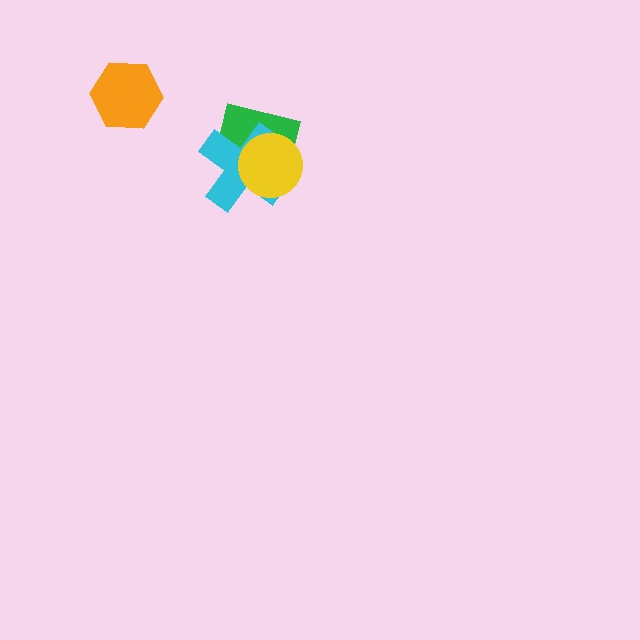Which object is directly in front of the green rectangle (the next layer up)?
The cyan cross is directly in front of the green rectangle.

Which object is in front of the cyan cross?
The yellow circle is in front of the cyan cross.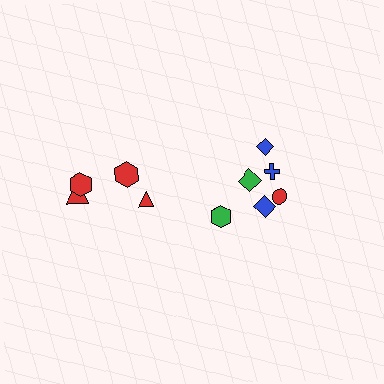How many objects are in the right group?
There are 6 objects.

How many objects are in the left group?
There are 4 objects.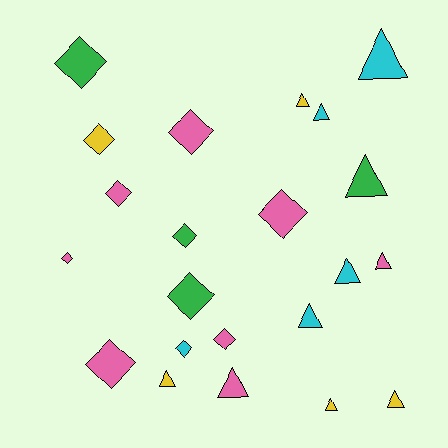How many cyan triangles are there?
There are 4 cyan triangles.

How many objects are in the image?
There are 22 objects.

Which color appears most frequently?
Pink, with 8 objects.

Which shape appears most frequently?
Triangle, with 11 objects.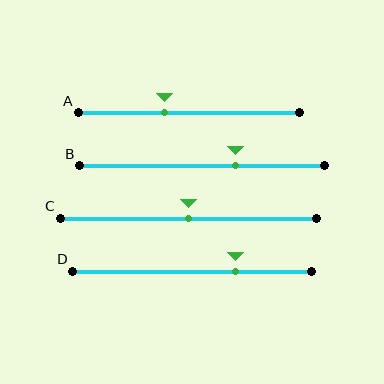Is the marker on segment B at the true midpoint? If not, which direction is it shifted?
No, the marker on segment B is shifted to the right by about 14% of the segment length.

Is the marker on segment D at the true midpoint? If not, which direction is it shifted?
No, the marker on segment D is shifted to the right by about 18% of the segment length.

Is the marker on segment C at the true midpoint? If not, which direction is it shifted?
Yes, the marker on segment C is at the true midpoint.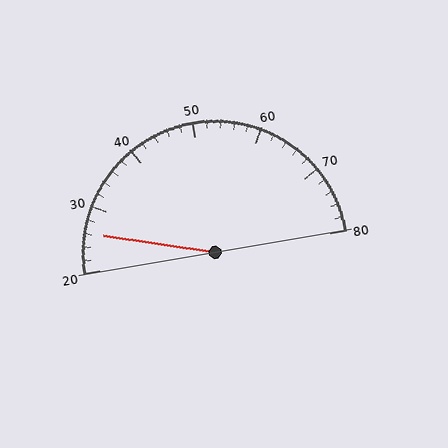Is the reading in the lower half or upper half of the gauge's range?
The reading is in the lower half of the range (20 to 80).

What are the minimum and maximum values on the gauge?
The gauge ranges from 20 to 80.